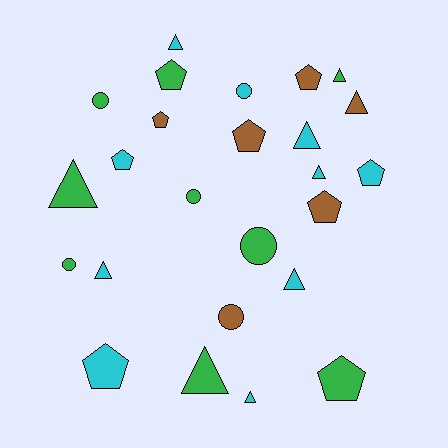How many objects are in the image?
There are 25 objects.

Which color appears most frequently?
Cyan, with 10 objects.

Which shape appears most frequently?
Triangle, with 10 objects.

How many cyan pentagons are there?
There are 3 cyan pentagons.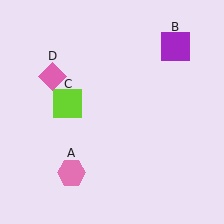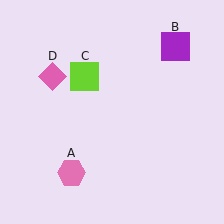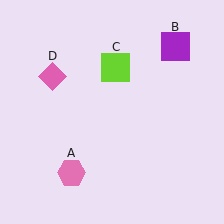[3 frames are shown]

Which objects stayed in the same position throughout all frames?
Pink hexagon (object A) and purple square (object B) and pink diamond (object D) remained stationary.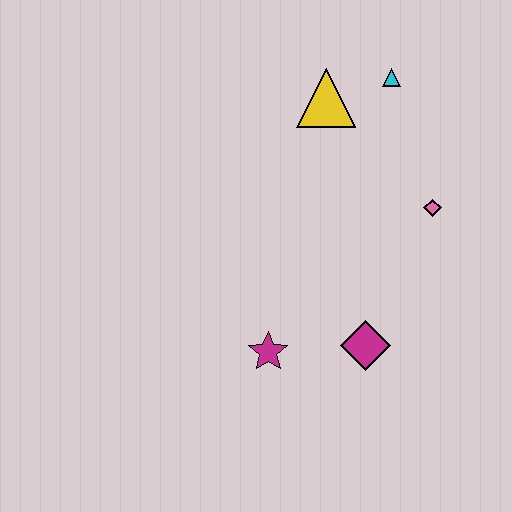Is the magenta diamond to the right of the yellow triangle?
Yes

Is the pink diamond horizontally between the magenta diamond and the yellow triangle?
No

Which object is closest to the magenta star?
The magenta diamond is closest to the magenta star.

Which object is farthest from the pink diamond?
The magenta star is farthest from the pink diamond.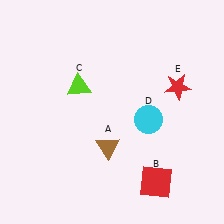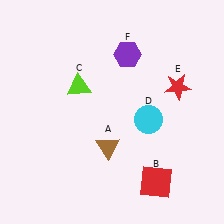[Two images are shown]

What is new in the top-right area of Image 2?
A purple hexagon (F) was added in the top-right area of Image 2.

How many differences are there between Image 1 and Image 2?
There is 1 difference between the two images.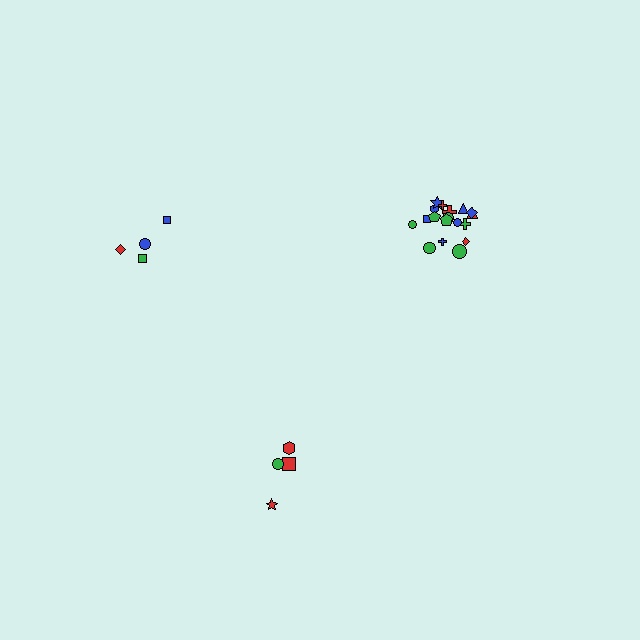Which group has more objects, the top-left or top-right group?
The top-right group.